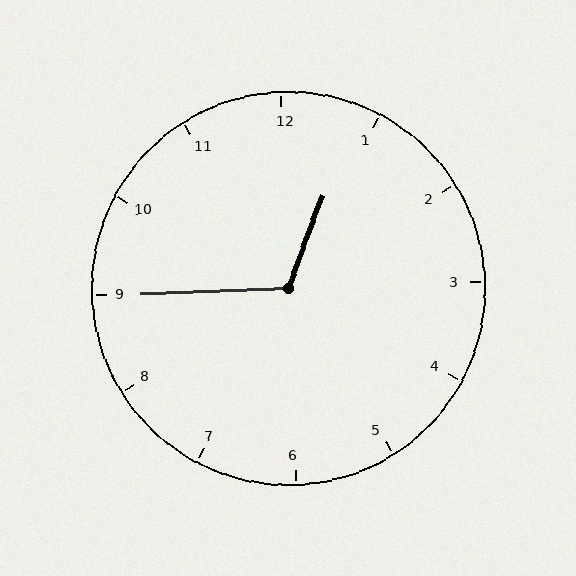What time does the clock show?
12:45.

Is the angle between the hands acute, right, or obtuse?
It is obtuse.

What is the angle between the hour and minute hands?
Approximately 112 degrees.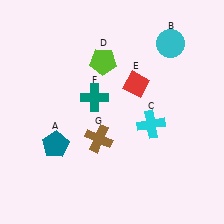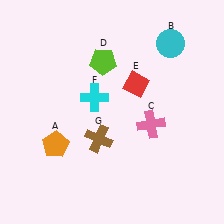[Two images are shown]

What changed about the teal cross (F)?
In Image 1, F is teal. In Image 2, it changed to cyan.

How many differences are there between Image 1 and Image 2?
There are 3 differences between the two images.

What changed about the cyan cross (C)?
In Image 1, C is cyan. In Image 2, it changed to pink.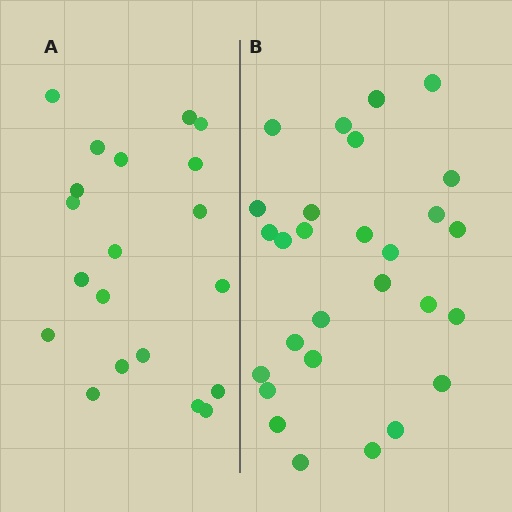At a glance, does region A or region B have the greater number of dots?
Region B (the right region) has more dots.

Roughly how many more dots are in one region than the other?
Region B has roughly 8 or so more dots than region A.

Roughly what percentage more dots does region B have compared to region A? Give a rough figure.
About 40% more.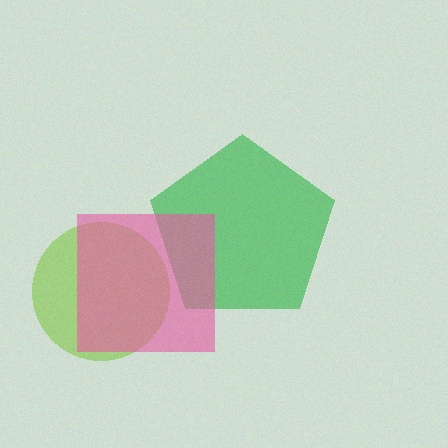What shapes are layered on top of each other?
The layered shapes are: a lime circle, a green pentagon, a pink square.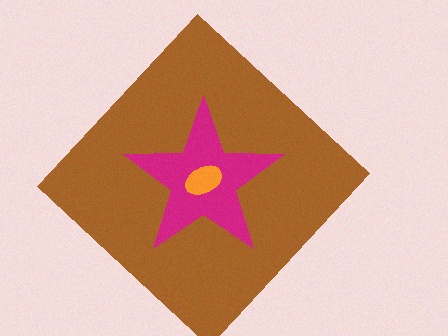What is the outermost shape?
The brown diamond.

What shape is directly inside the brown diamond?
The magenta star.